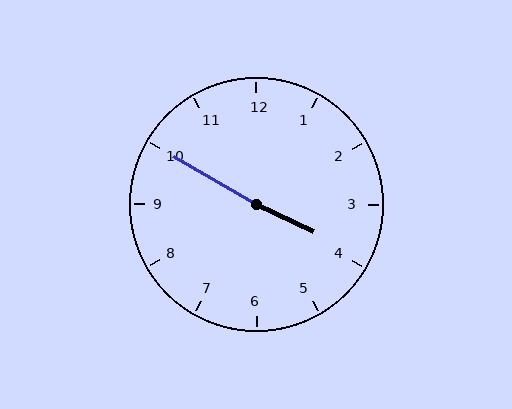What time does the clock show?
3:50.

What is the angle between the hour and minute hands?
Approximately 175 degrees.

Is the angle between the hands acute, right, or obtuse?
It is obtuse.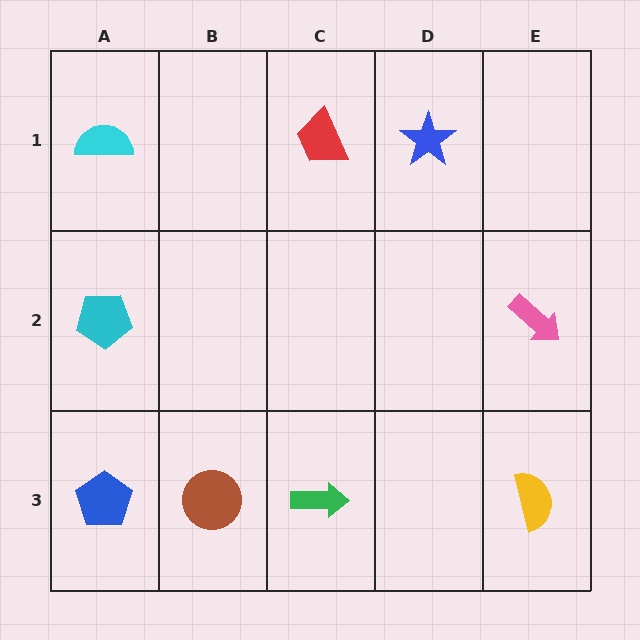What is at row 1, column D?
A blue star.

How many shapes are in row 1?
3 shapes.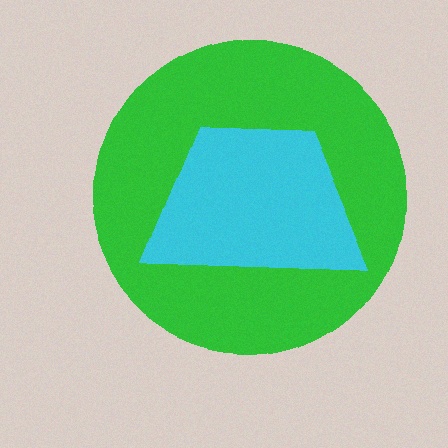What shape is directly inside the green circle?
The cyan trapezoid.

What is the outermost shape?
The green circle.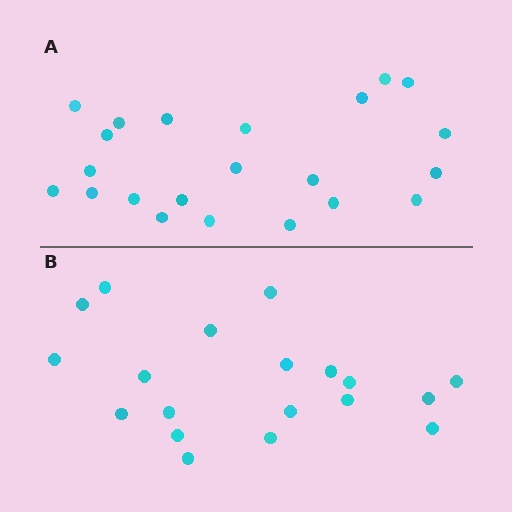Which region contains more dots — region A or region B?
Region A (the top region) has more dots.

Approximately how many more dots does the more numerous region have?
Region A has just a few more — roughly 2 or 3 more dots than region B.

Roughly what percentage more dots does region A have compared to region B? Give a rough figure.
About 15% more.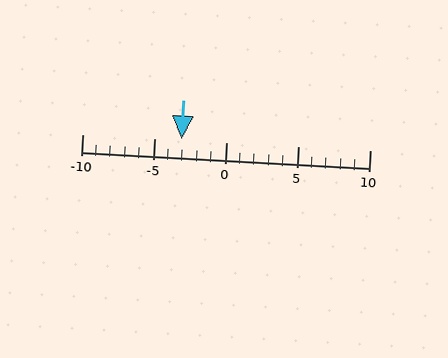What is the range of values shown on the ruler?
The ruler shows values from -10 to 10.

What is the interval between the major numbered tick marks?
The major tick marks are spaced 5 units apart.